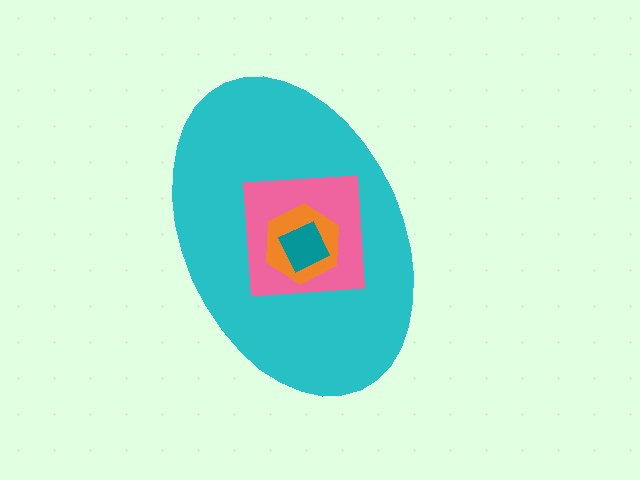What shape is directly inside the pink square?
The orange hexagon.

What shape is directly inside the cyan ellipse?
The pink square.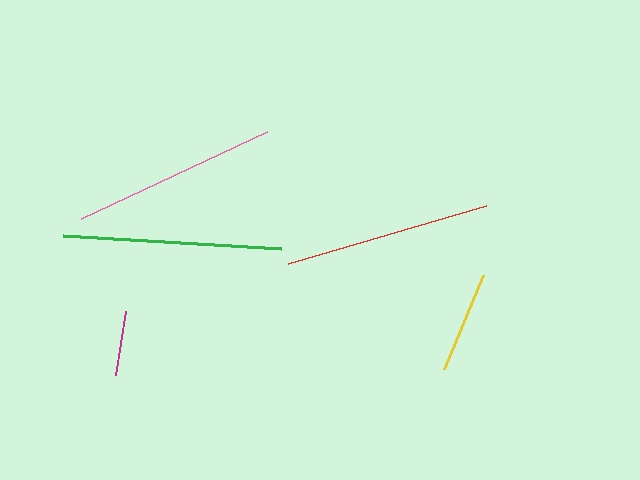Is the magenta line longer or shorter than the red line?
The red line is longer than the magenta line.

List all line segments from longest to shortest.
From longest to shortest: green, red, pink, yellow, magenta.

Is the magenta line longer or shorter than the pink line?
The pink line is longer than the magenta line.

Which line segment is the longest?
The green line is the longest at approximately 219 pixels.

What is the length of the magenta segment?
The magenta segment is approximately 65 pixels long.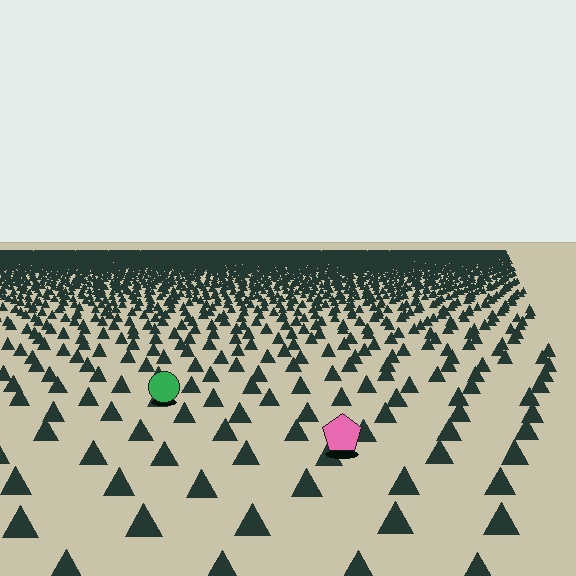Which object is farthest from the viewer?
The green circle is farthest from the viewer. It appears smaller and the ground texture around it is denser.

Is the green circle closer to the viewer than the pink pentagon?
No. The pink pentagon is closer — you can tell from the texture gradient: the ground texture is coarser near it.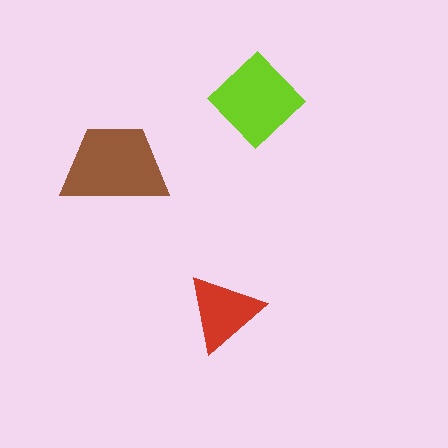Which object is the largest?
The brown trapezoid.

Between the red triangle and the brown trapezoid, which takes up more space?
The brown trapezoid.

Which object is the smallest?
The red triangle.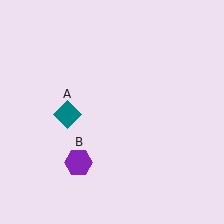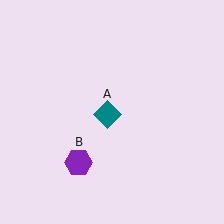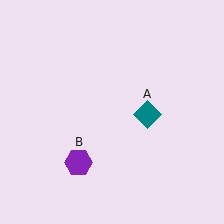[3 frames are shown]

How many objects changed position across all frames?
1 object changed position: teal diamond (object A).